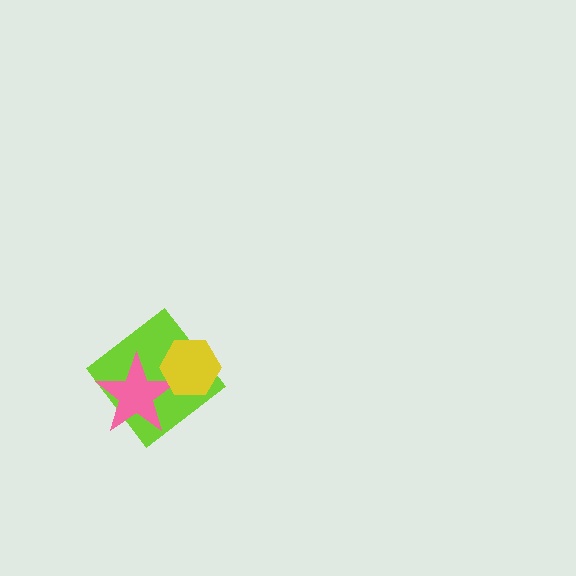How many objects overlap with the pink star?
2 objects overlap with the pink star.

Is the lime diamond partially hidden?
Yes, it is partially covered by another shape.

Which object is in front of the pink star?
The yellow hexagon is in front of the pink star.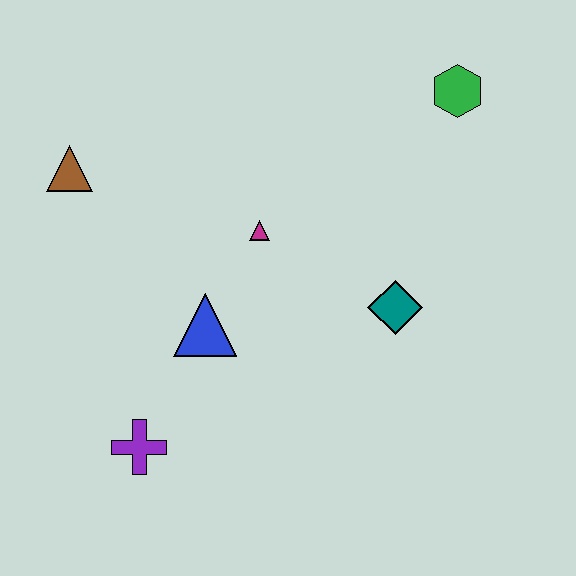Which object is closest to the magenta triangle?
The blue triangle is closest to the magenta triangle.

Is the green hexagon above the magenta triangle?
Yes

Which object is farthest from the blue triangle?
The green hexagon is farthest from the blue triangle.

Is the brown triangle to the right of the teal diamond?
No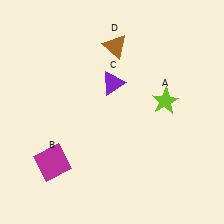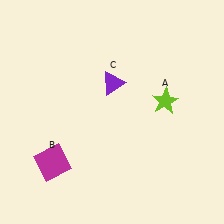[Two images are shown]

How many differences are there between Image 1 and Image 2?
There is 1 difference between the two images.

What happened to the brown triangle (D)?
The brown triangle (D) was removed in Image 2. It was in the top-right area of Image 1.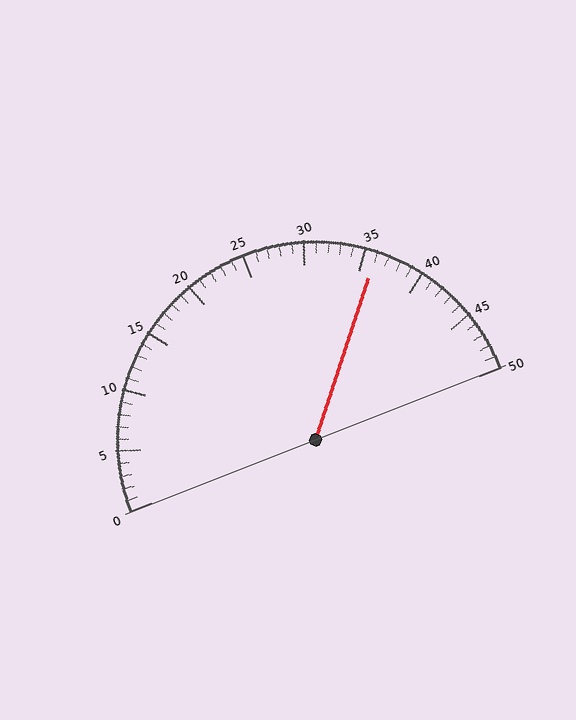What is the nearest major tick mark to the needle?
The nearest major tick mark is 35.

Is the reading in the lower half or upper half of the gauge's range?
The reading is in the upper half of the range (0 to 50).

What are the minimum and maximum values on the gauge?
The gauge ranges from 0 to 50.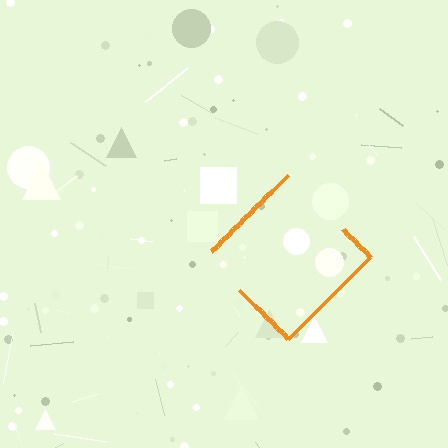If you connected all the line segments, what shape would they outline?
They would outline a diamond.